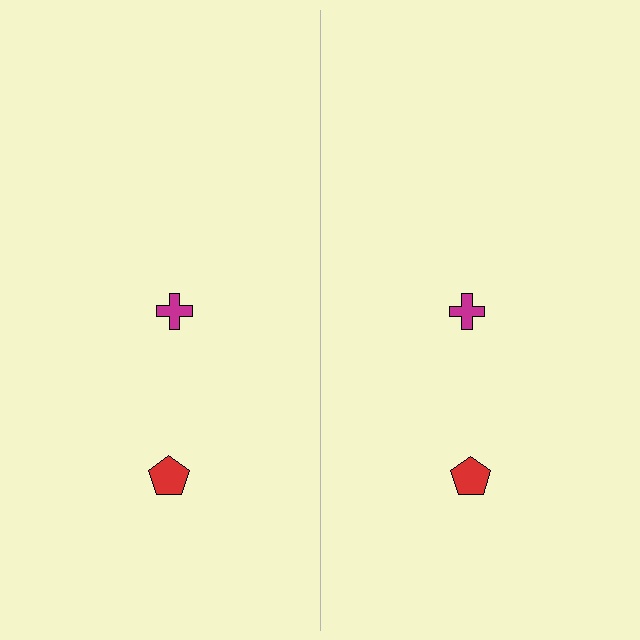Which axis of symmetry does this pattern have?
The pattern has a vertical axis of symmetry running through the center of the image.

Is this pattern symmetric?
Yes, this pattern has bilateral (reflection) symmetry.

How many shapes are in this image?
There are 4 shapes in this image.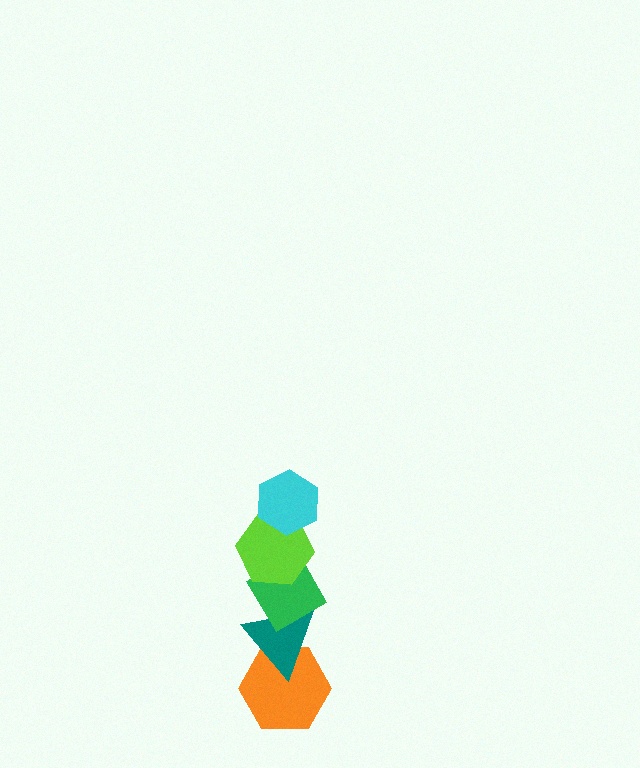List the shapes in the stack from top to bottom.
From top to bottom: the cyan hexagon, the lime hexagon, the green diamond, the teal triangle, the orange hexagon.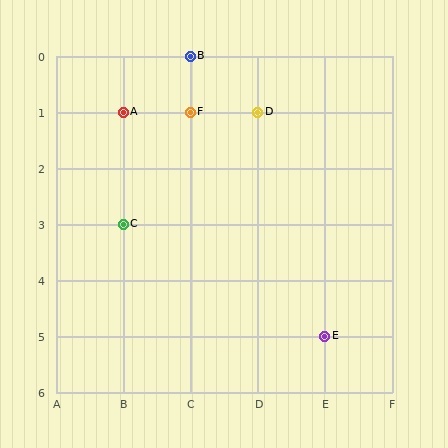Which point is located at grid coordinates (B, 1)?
Point A is at (B, 1).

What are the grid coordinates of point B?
Point B is at grid coordinates (C, 0).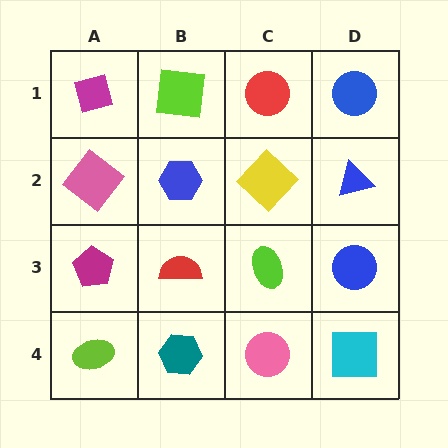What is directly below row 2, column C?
A lime ellipse.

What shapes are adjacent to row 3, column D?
A blue triangle (row 2, column D), a cyan square (row 4, column D), a lime ellipse (row 3, column C).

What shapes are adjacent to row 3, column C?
A yellow diamond (row 2, column C), a pink circle (row 4, column C), a red semicircle (row 3, column B), a blue circle (row 3, column D).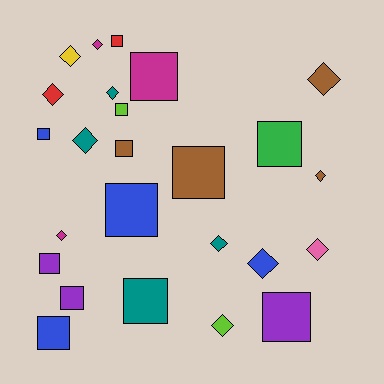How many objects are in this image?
There are 25 objects.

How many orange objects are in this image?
There are no orange objects.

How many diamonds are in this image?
There are 12 diamonds.